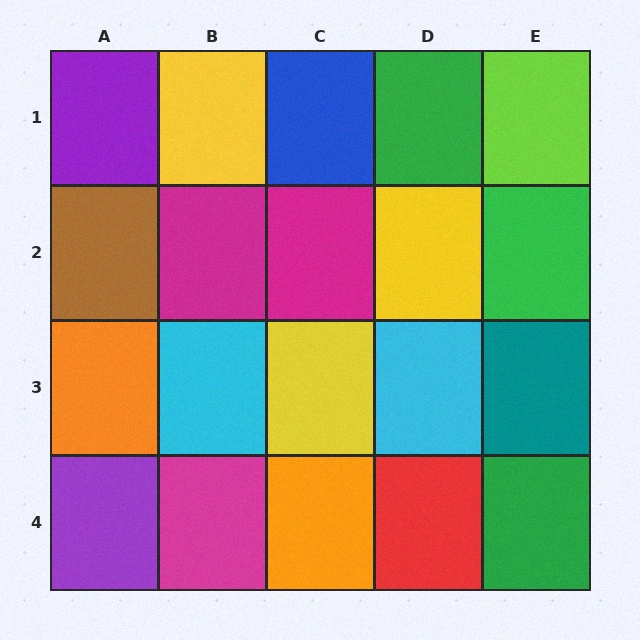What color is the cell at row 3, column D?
Cyan.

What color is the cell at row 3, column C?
Yellow.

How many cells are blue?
1 cell is blue.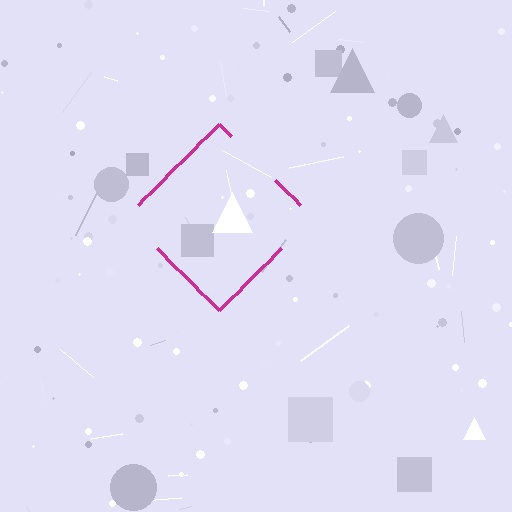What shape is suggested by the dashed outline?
The dashed outline suggests a diamond.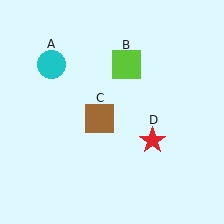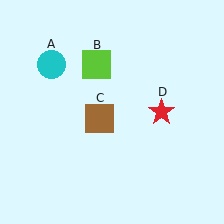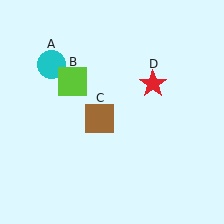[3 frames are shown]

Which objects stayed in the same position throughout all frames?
Cyan circle (object A) and brown square (object C) remained stationary.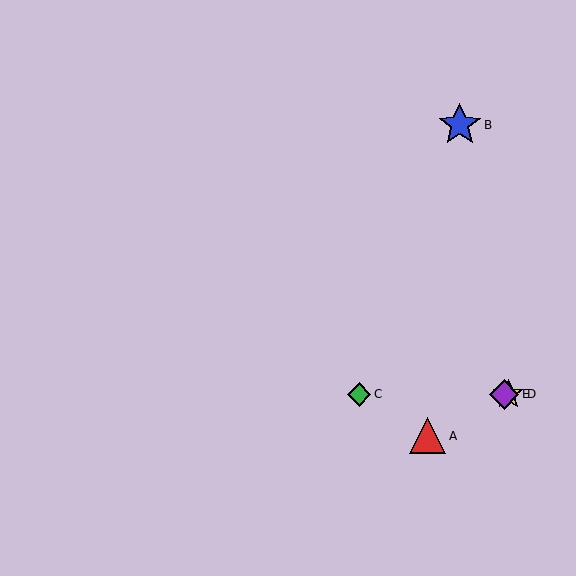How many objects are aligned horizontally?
3 objects (C, D, E) are aligned horizontally.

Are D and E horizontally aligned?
Yes, both are at y≈394.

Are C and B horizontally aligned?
No, C is at y≈394 and B is at y≈125.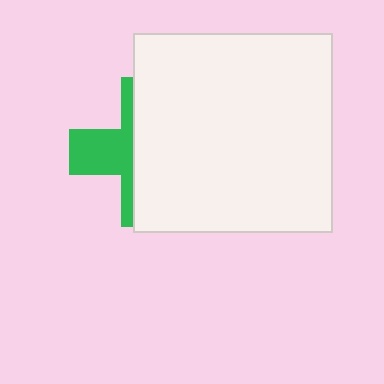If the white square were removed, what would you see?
You would see the complete green cross.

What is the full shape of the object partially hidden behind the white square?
The partially hidden object is a green cross.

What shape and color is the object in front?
The object in front is a white square.